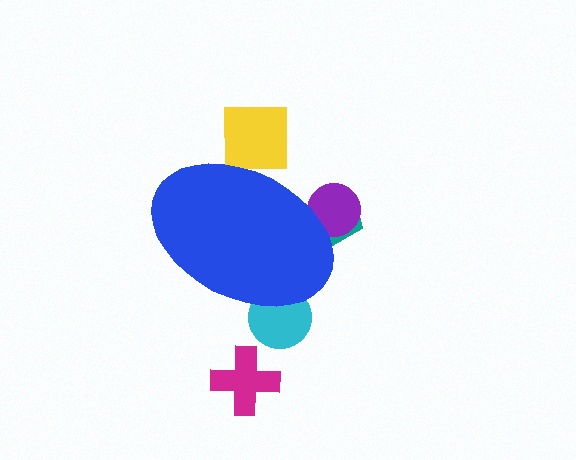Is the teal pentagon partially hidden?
Yes, the teal pentagon is partially hidden behind the blue ellipse.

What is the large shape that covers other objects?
A blue ellipse.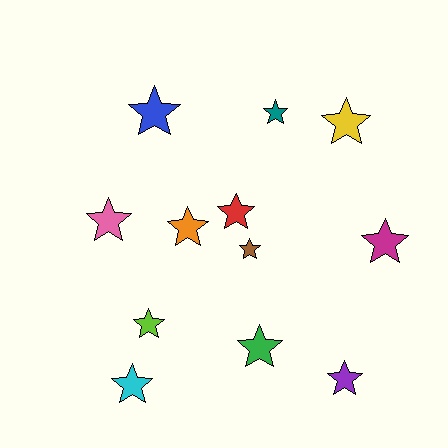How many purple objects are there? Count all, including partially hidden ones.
There is 1 purple object.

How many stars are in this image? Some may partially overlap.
There are 12 stars.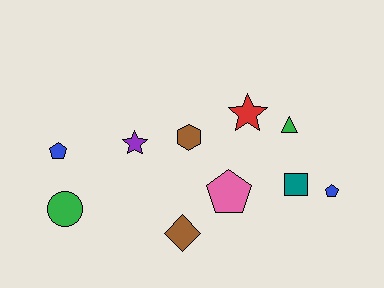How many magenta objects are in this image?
There are no magenta objects.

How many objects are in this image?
There are 10 objects.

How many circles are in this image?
There is 1 circle.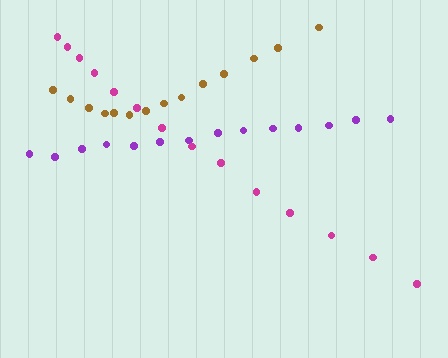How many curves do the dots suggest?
There are 3 distinct paths.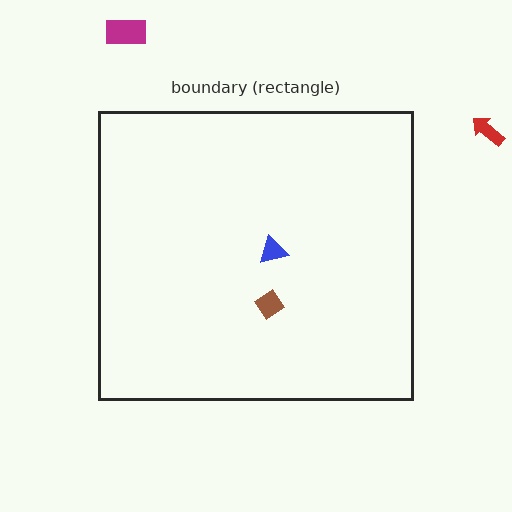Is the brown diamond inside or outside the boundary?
Inside.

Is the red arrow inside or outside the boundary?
Outside.